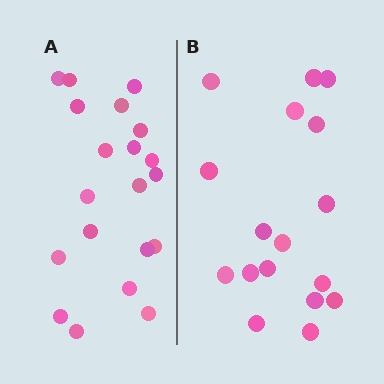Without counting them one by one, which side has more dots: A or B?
Region A (the left region) has more dots.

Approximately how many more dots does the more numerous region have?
Region A has just a few more — roughly 2 or 3 more dots than region B.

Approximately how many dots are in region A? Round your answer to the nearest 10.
About 20 dots.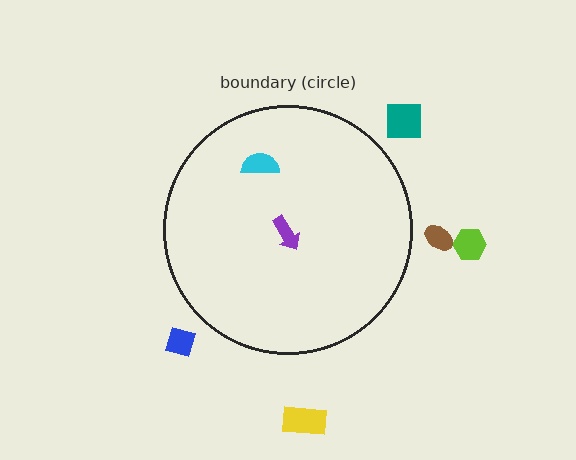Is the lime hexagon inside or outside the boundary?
Outside.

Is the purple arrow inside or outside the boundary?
Inside.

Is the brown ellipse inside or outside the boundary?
Outside.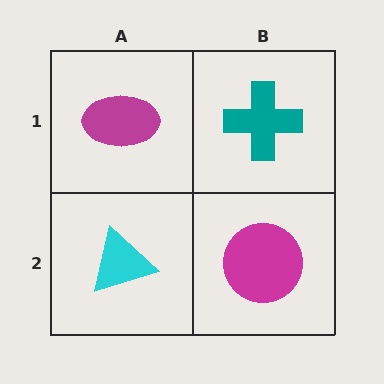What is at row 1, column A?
A magenta ellipse.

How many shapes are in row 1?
2 shapes.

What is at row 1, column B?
A teal cross.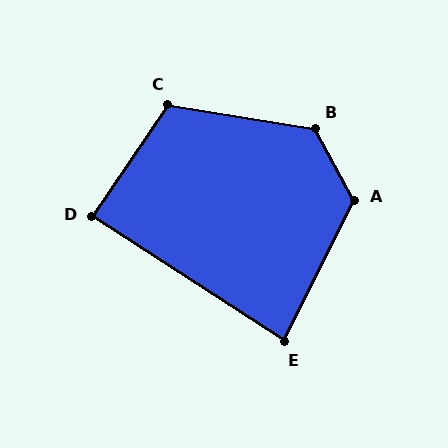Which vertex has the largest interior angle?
B, at approximately 127 degrees.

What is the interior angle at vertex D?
Approximately 89 degrees (approximately right).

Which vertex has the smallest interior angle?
E, at approximately 83 degrees.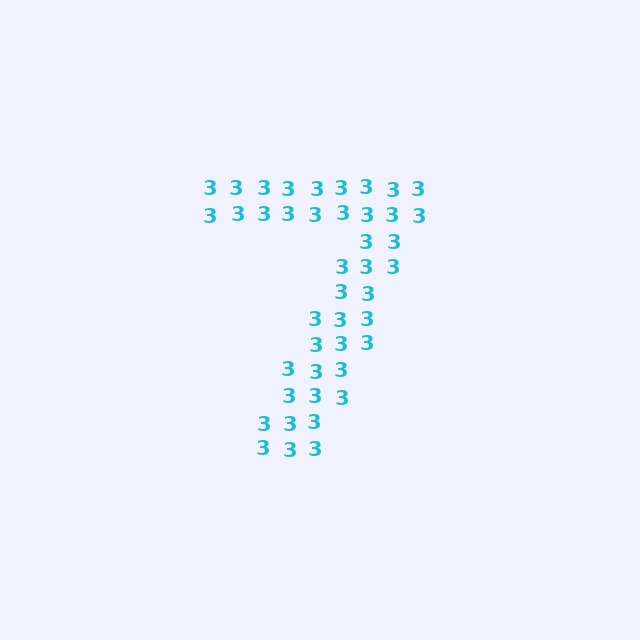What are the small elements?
The small elements are digit 3's.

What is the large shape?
The large shape is the digit 7.